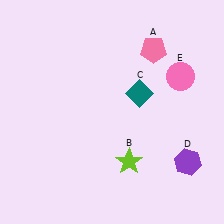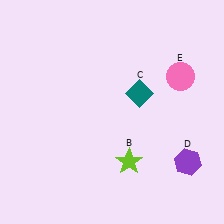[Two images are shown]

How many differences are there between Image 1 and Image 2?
There is 1 difference between the two images.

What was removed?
The pink pentagon (A) was removed in Image 2.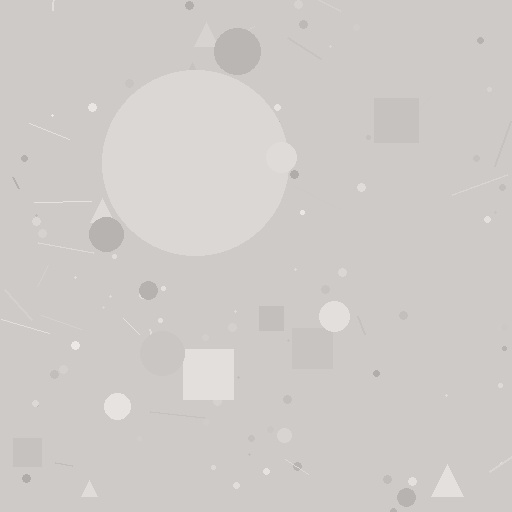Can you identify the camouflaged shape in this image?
The camouflaged shape is a circle.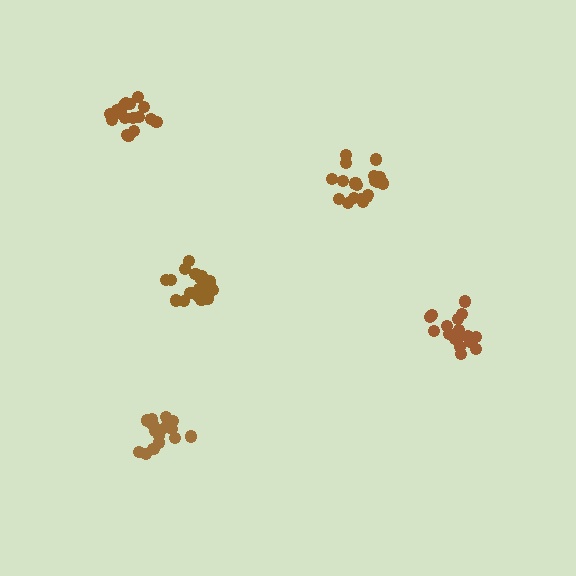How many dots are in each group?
Group 1: 20 dots, Group 2: 21 dots, Group 3: 21 dots, Group 4: 20 dots, Group 5: 17 dots (99 total).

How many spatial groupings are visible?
There are 5 spatial groupings.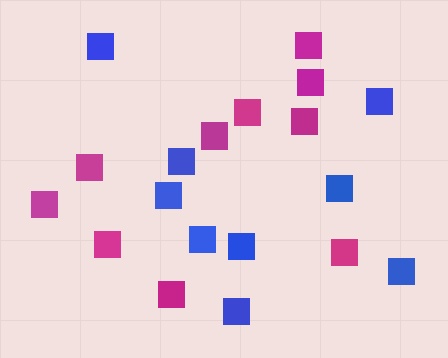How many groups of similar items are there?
There are 2 groups: one group of blue squares (9) and one group of magenta squares (10).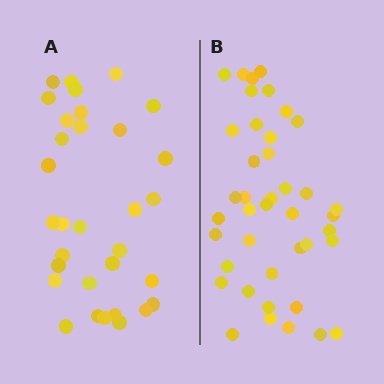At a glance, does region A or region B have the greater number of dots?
Region B (the right region) has more dots.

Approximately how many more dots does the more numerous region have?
Region B has roughly 8 or so more dots than region A.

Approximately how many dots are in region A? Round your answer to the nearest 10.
About 30 dots. (The exact count is 32, which rounds to 30.)